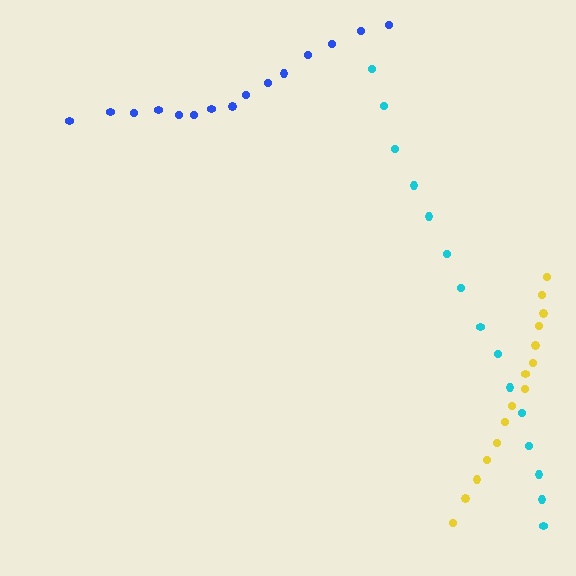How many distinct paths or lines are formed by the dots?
There are 3 distinct paths.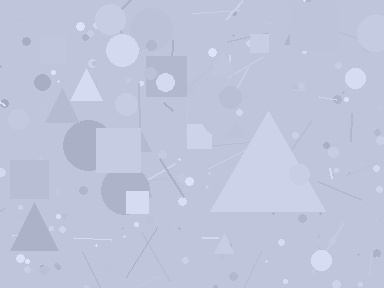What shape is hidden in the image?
A triangle is hidden in the image.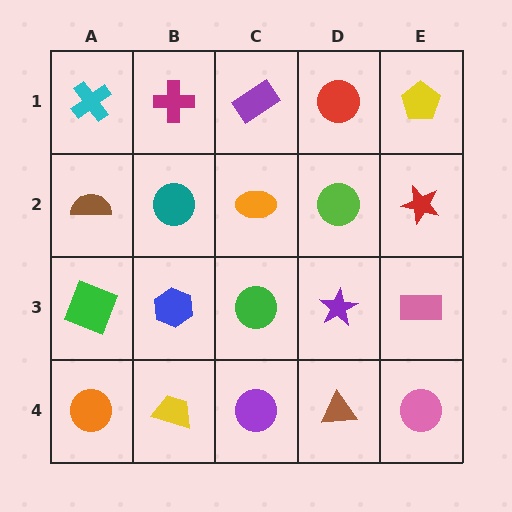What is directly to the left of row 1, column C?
A magenta cross.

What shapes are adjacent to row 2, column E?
A yellow pentagon (row 1, column E), a pink rectangle (row 3, column E), a lime circle (row 2, column D).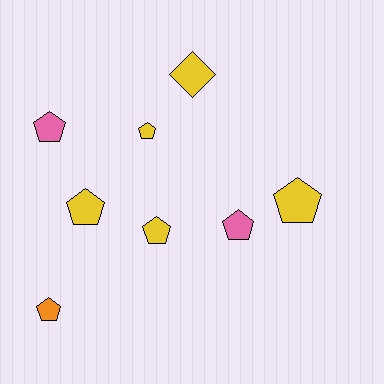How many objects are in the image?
There are 8 objects.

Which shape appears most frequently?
Pentagon, with 7 objects.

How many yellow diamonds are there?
There is 1 yellow diamond.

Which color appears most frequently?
Yellow, with 5 objects.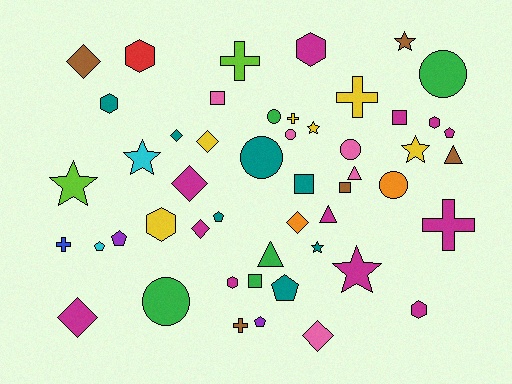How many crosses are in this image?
There are 6 crosses.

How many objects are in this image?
There are 50 objects.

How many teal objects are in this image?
There are 7 teal objects.